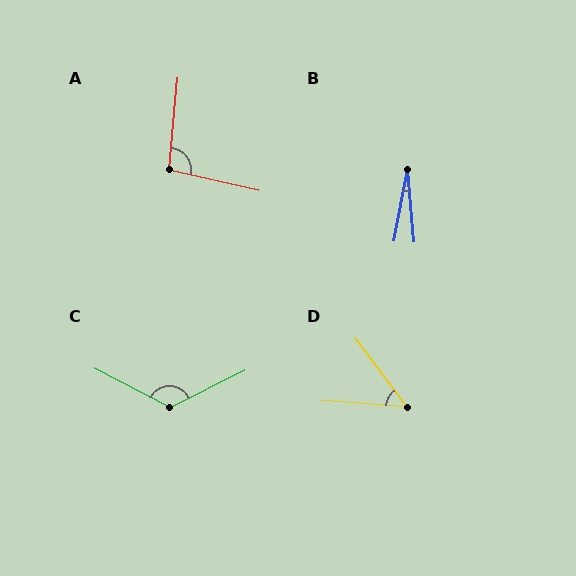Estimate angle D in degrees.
Approximately 49 degrees.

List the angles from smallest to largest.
B (15°), D (49°), A (98°), C (126°).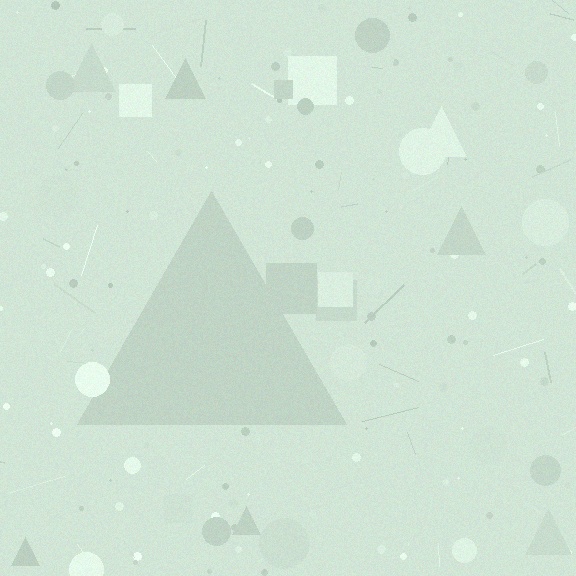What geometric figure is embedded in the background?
A triangle is embedded in the background.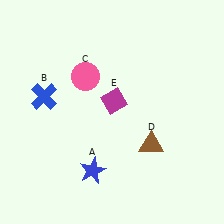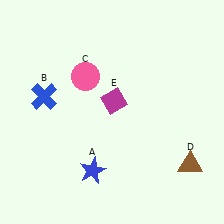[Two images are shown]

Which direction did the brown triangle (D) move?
The brown triangle (D) moved right.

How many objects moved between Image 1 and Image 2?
1 object moved between the two images.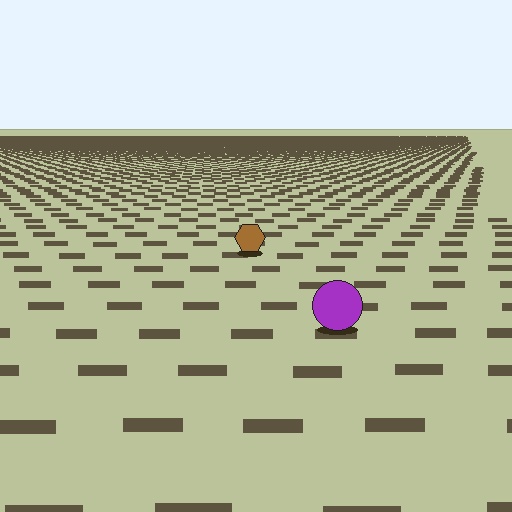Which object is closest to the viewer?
The purple circle is closest. The texture marks near it are larger and more spread out.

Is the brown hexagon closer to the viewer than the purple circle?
No. The purple circle is closer — you can tell from the texture gradient: the ground texture is coarser near it.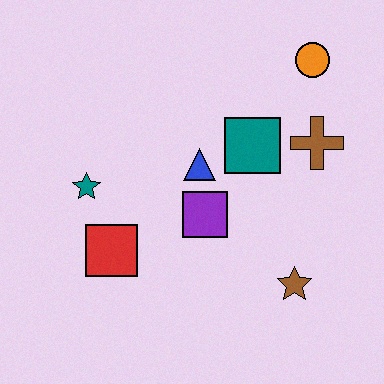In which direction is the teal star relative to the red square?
The teal star is above the red square.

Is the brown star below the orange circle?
Yes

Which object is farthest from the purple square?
The orange circle is farthest from the purple square.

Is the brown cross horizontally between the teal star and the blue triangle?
No